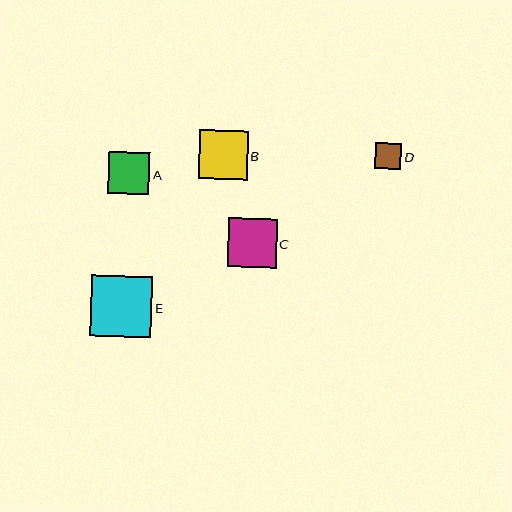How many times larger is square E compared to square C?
Square E is approximately 1.2 times the size of square C.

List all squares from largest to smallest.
From largest to smallest: E, B, C, A, D.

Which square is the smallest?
Square D is the smallest with a size of approximately 26 pixels.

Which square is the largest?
Square E is the largest with a size of approximately 61 pixels.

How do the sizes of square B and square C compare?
Square B and square C are approximately the same size.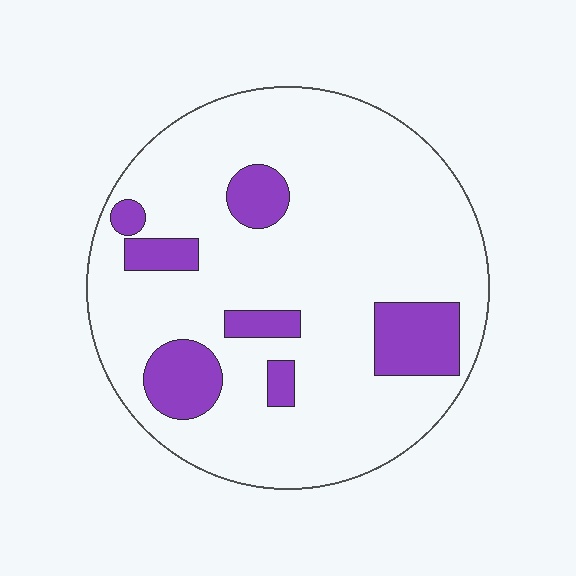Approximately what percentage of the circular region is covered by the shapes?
Approximately 15%.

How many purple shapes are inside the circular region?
7.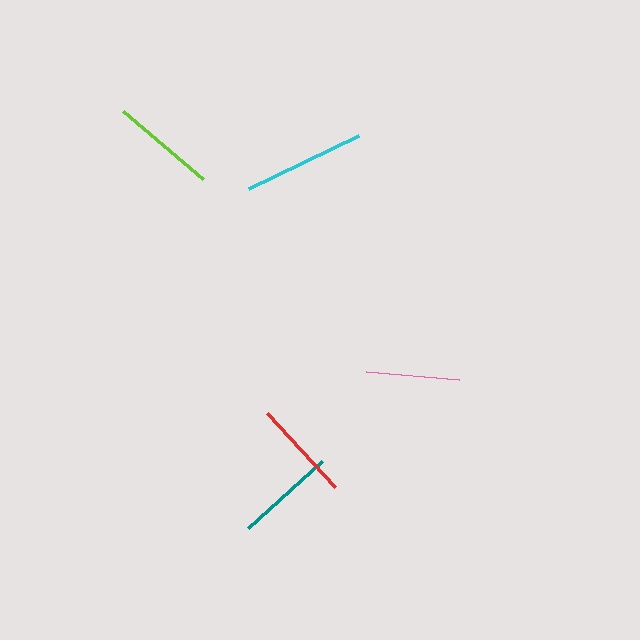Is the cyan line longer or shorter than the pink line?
The cyan line is longer than the pink line.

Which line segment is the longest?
The cyan line is the longest at approximately 122 pixels.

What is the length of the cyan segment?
The cyan segment is approximately 122 pixels long.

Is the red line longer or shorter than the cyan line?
The cyan line is longer than the red line.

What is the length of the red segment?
The red segment is approximately 101 pixels long.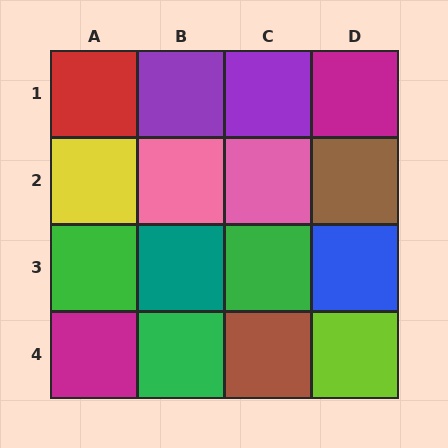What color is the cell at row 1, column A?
Red.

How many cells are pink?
2 cells are pink.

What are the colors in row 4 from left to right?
Magenta, green, brown, lime.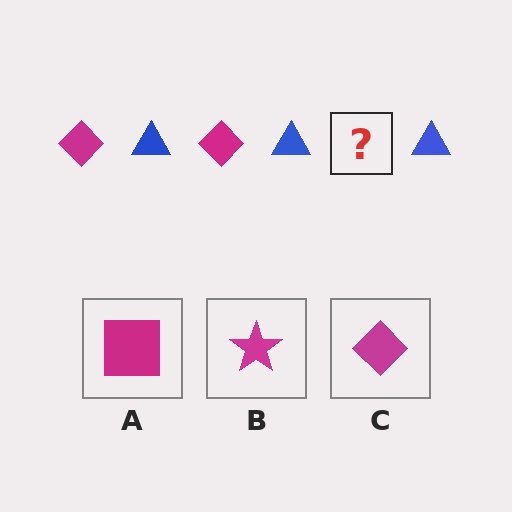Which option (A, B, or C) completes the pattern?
C.